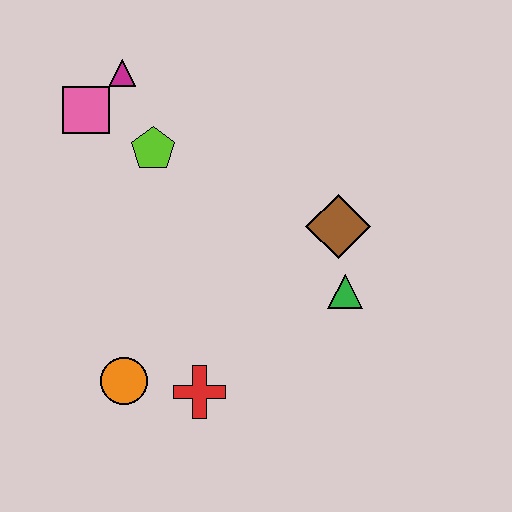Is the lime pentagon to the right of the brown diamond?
No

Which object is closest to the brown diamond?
The green triangle is closest to the brown diamond.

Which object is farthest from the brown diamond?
The pink square is farthest from the brown diamond.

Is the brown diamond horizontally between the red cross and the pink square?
No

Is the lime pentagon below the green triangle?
No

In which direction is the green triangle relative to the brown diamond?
The green triangle is below the brown diamond.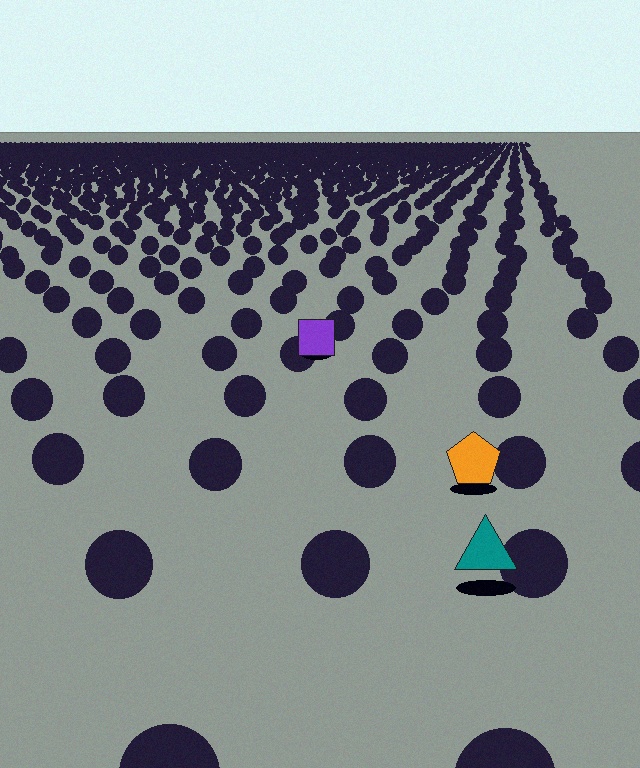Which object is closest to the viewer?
The teal triangle is closest. The texture marks near it are larger and more spread out.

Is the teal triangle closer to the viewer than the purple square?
Yes. The teal triangle is closer — you can tell from the texture gradient: the ground texture is coarser near it.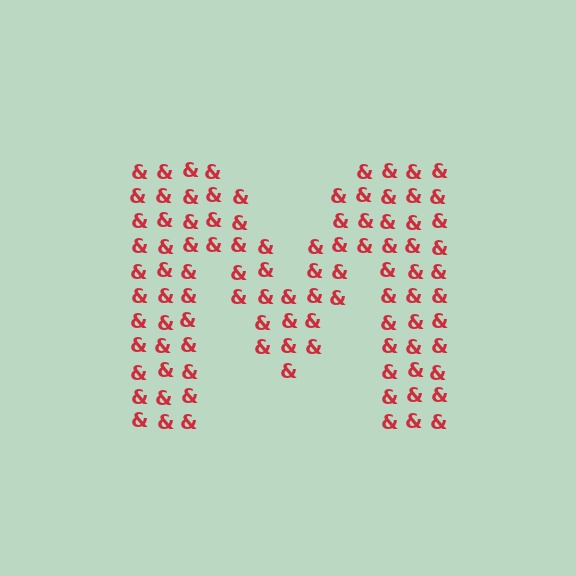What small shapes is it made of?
It is made of small ampersands.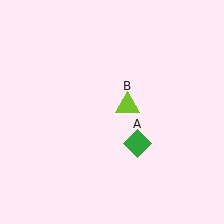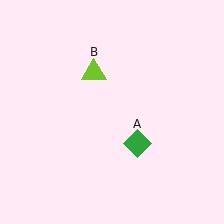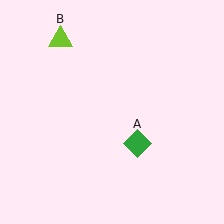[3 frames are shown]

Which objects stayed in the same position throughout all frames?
Green diamond (object A) remained stationary.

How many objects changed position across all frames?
1 object changed position: lime triangle (object B).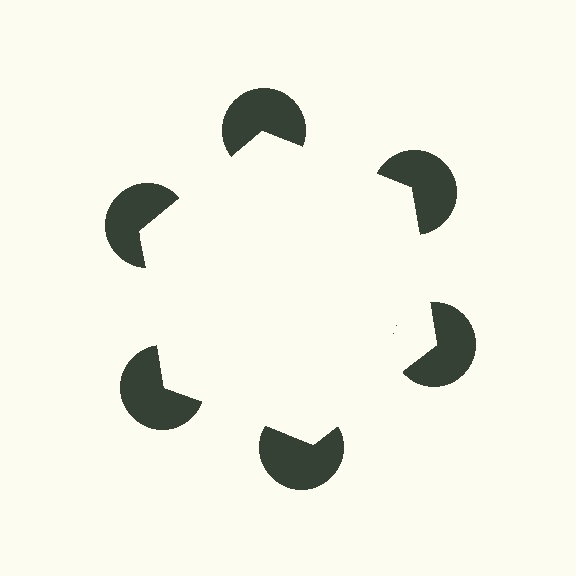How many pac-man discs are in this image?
There are 6 — one at each vertex of the illusory hexagon.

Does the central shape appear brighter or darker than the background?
It typically appears slightly brighter than the background, even though no actual brightness change is drawn.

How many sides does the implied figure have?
6 sides.